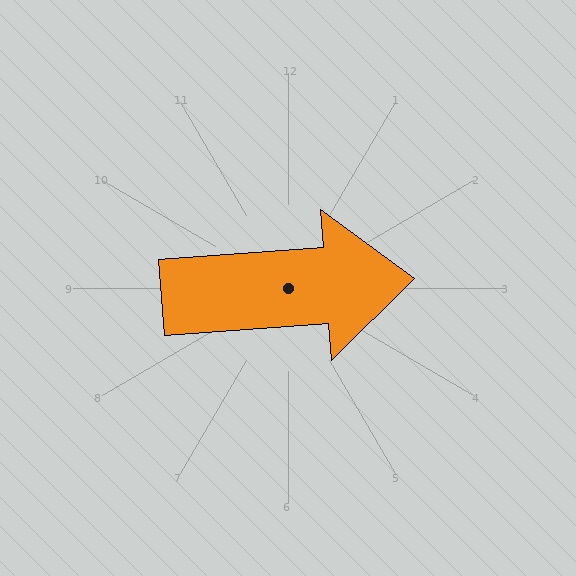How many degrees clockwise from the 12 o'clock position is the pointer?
Approximately 86 degrees.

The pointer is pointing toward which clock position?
Roughly 3 o'clock.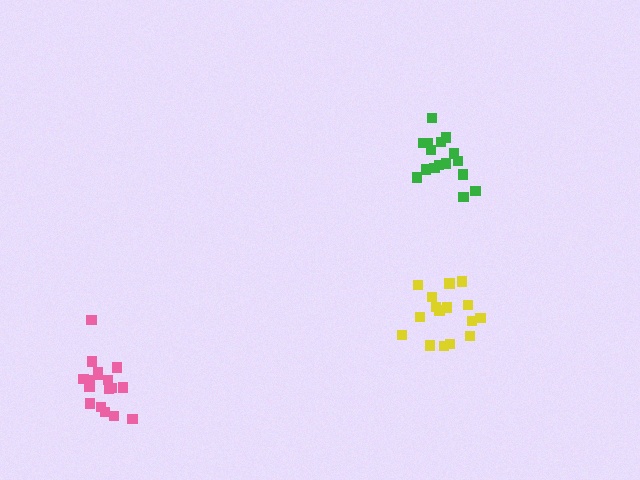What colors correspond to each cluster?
The clusters are colored: pink, green, yellow.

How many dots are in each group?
Group 1: 17 dots, Group 2: 16 dots, Group 3: 16 dots (49 total).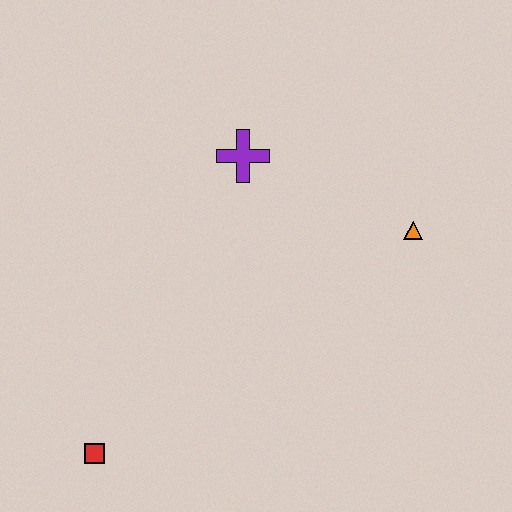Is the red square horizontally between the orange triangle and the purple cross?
No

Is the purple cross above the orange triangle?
Yes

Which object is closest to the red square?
The purple cross is closest to the red square.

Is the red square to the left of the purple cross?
Yes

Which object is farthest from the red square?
The orange triangle is farthest from the red square.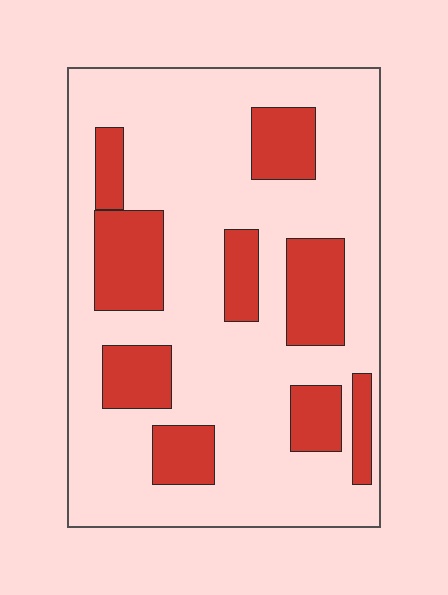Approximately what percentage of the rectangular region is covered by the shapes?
Approximately 25%.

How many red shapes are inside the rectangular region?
9.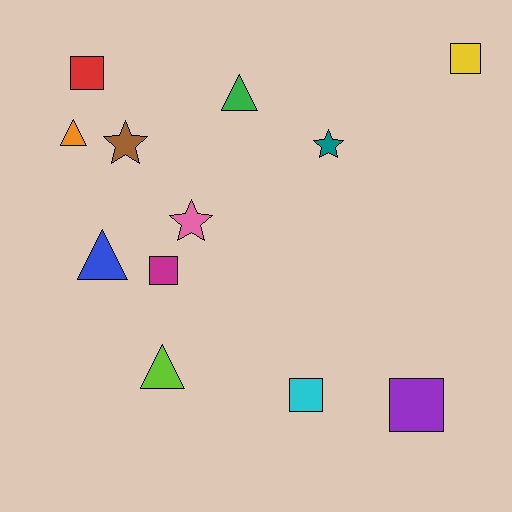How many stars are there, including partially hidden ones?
There are 3 stars.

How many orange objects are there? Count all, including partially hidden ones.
There is 1 orange object.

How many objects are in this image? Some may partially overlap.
There are 12 objects.